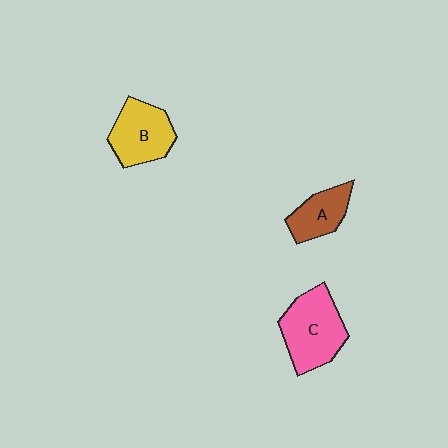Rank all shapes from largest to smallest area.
From largest to smallest: C (pink), B (yellow), A (brown).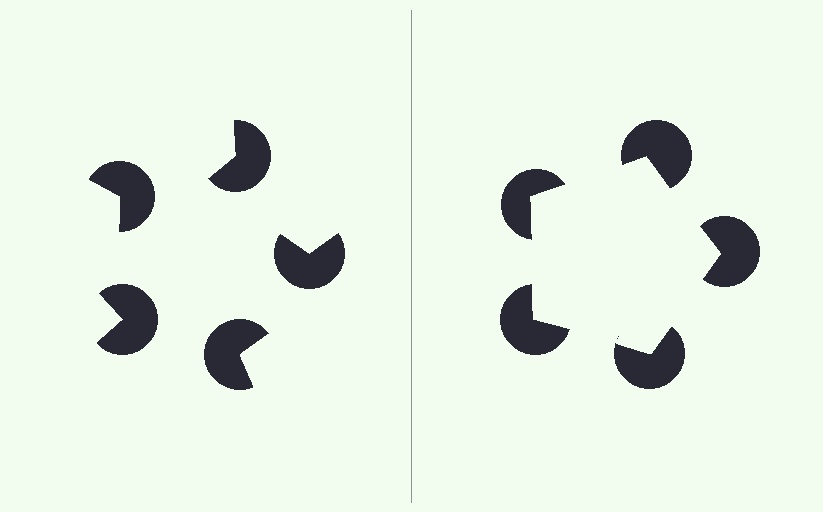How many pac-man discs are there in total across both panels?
10 — 5 on each side.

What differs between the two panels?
The pac-man discs are positioned identically on both sides; only the wedge orientations differ. On the right they align to a pentagon; on the left they are misaligned.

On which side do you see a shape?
An illusory pentagon appears on the right side. On the left side the wedge cuts are rotated, so no coherent shape forms.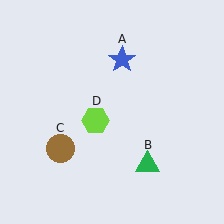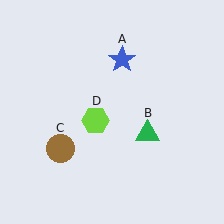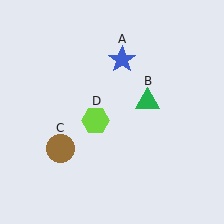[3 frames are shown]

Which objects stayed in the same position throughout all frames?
Blue star (object A) and brown circle (object C) and lime hexagon (object D) remained stationary.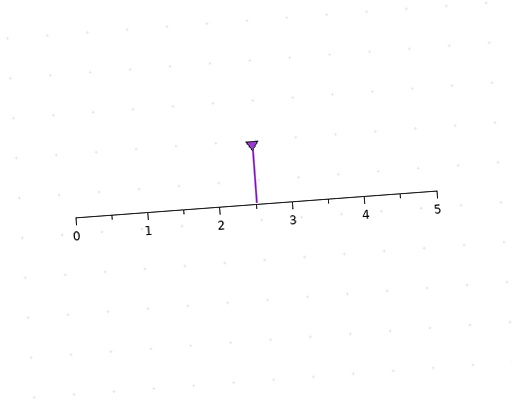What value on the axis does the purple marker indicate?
The marker indicates approximately 2.5.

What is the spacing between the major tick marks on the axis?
The major ticks are spaced 1 apart.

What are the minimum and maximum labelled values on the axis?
The axis runs from 0 to 5.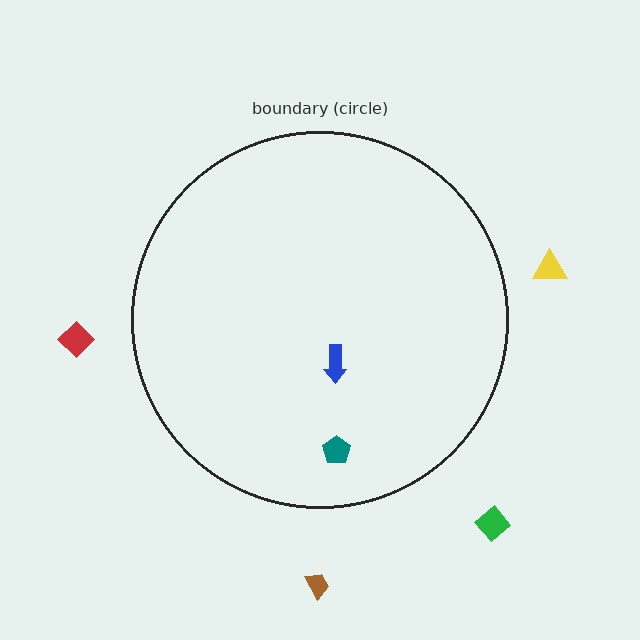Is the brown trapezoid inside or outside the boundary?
Outside.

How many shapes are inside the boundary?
2 inside, 4 outside.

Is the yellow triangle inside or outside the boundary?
Outside.